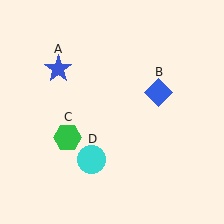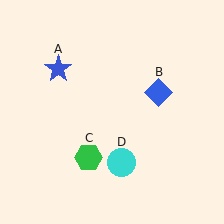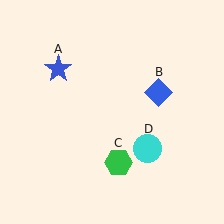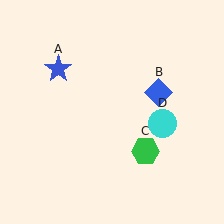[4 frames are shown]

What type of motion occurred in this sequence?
The green hexagon (object C), cyan circle (object D) rotated counterclockwise around the center of the scene.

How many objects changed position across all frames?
2 objects changed position: green hexagon (object C), cyan circle (object D).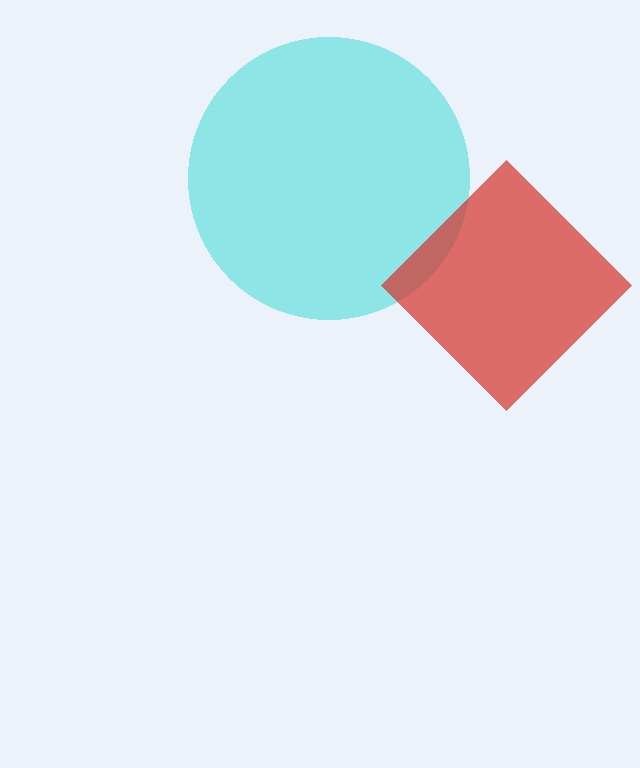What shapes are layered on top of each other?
The layered shapes are: a cyan circle, a red diamond.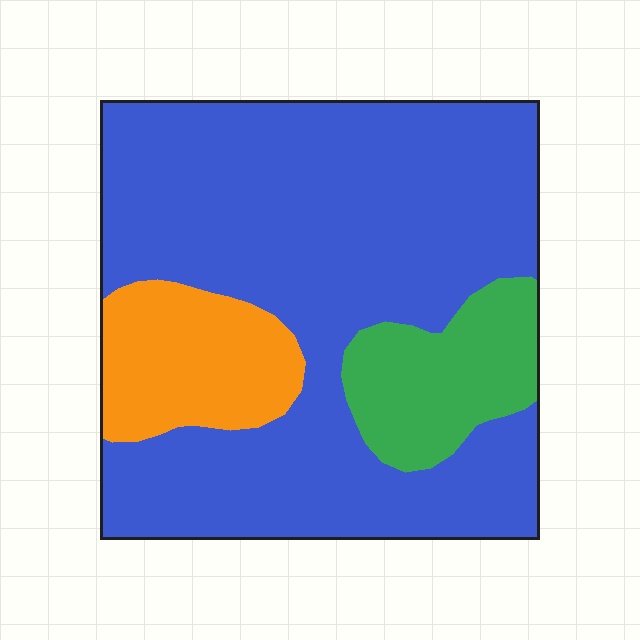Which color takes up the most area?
Blue, at roughly 75%.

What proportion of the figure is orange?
Orange takes up about one eighth (1/8) of the figure.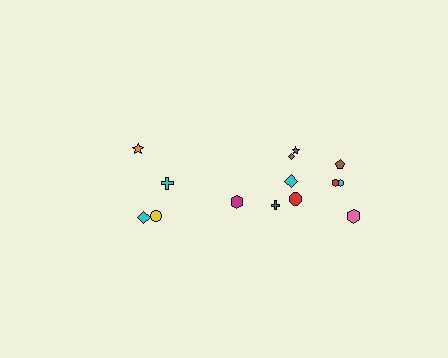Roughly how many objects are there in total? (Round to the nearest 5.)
Roughly 15 objects in total.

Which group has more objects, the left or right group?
The right group.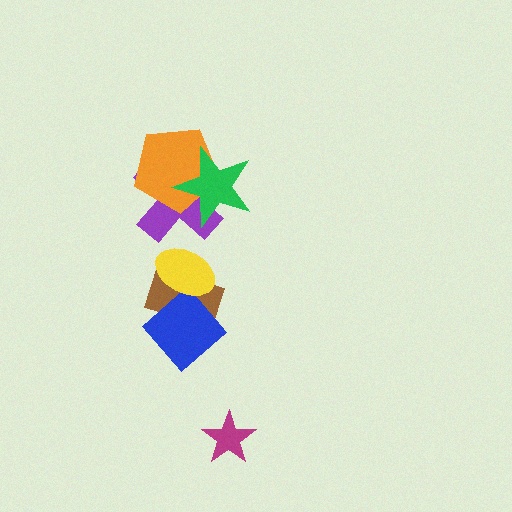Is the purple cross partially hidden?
Yes, it is partially covered by another shape.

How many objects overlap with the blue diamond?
1 object overlaps with the blue diamond.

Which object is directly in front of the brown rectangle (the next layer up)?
The blue diamond is directly in front of the brown rectangle.